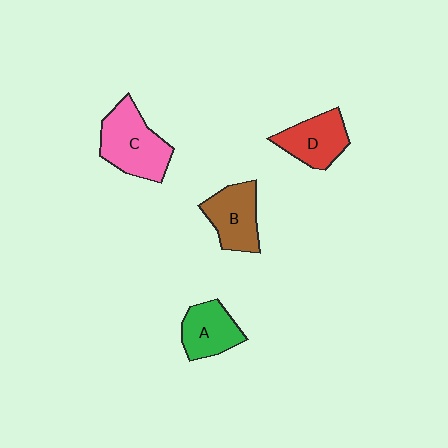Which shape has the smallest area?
Shape A (green).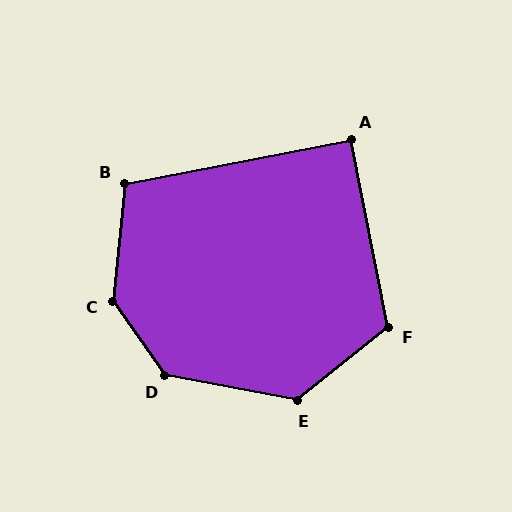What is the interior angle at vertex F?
Approximately 118 degrees (obtuse).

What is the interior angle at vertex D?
Approximately 136 degrees (obtuse).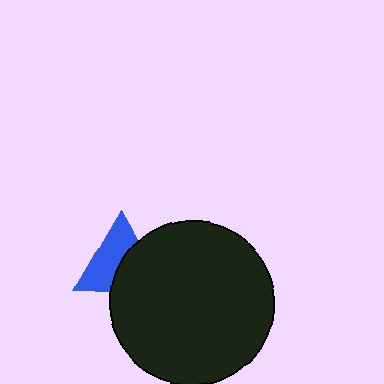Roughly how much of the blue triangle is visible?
About half of it is visible (roughly 57%).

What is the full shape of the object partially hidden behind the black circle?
The partially hidden object is a blue triangle.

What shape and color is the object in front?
The object in front is a black circle.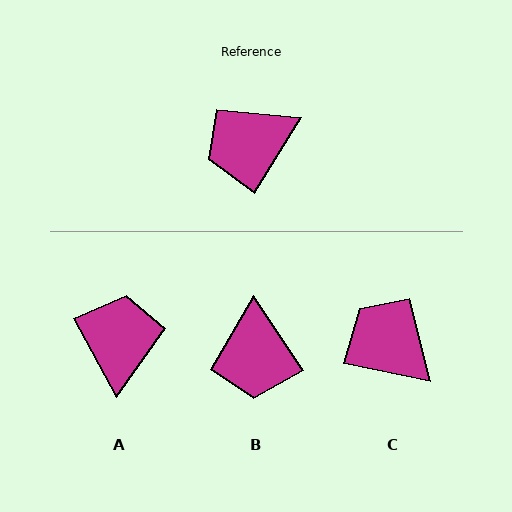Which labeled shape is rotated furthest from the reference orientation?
A, about 120 degrees away.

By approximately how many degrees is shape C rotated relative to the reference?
Approximately 70 degrees clockwise.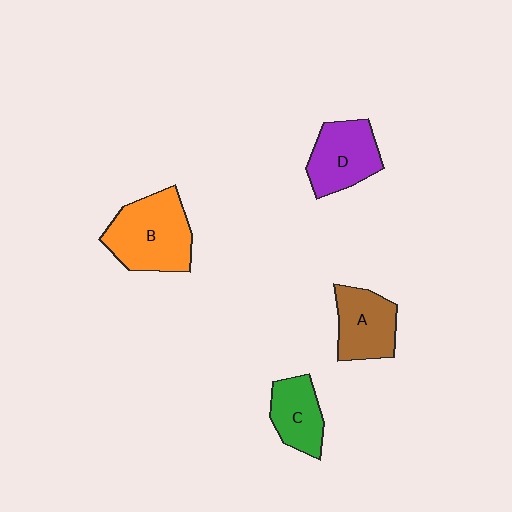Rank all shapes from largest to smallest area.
From largest to smallest: B (orange), D (purple), A (brown), C (green).